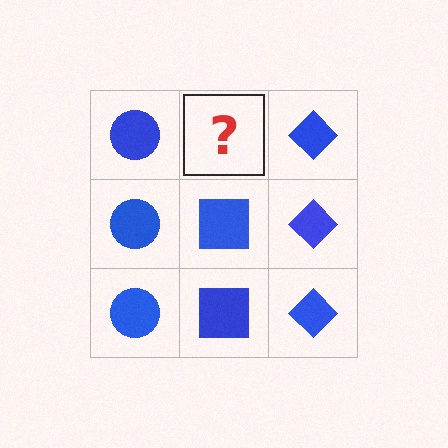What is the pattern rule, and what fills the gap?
The rule is that each column has a consistent shape. The gap should be filled with a blue square.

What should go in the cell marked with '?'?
The missing cell should contain a blue square.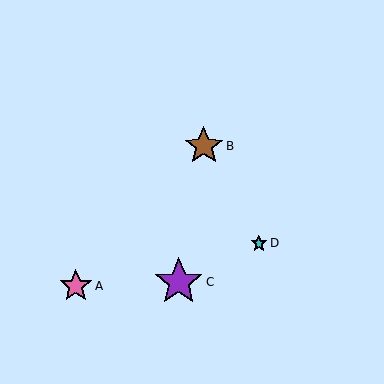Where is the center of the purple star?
The center of the purple star is at (179, 282).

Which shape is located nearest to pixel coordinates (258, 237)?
The cyan star (labeled D) at (259, 243) is nearest to that location.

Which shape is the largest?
The purple star (labeled C) is the largest.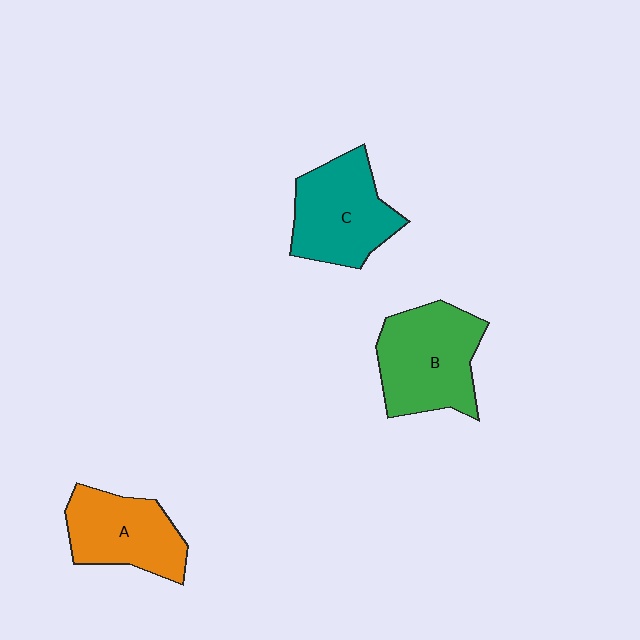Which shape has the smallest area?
Shape A (orange).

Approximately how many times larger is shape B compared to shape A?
Approximately 1.2 times.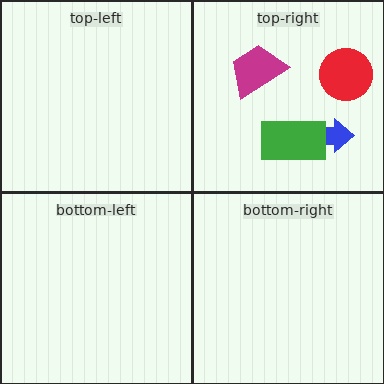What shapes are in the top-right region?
The magenta trapezoid, the red circle, the blue arrow, the green rectangle.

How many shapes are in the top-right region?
4.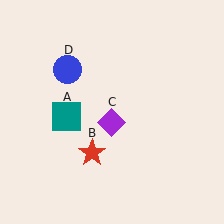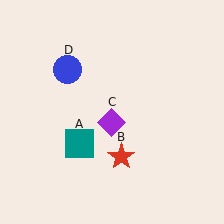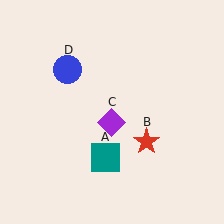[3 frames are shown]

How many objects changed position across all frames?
2 objects changed position: teal square (object A), red star (object B).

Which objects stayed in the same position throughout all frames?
Purple diamond (object C) and blue circle (object D) remained stationary.